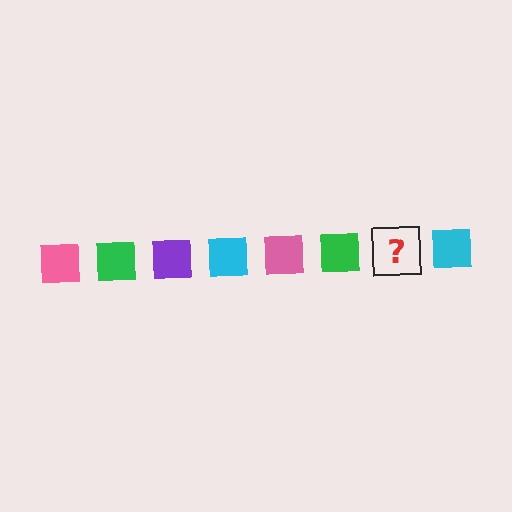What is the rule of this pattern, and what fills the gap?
The rule is that the pattern cycles through pink, green, purple, cyan squares. The gap should be filled with a purple square.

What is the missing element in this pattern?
The missing element is a purple square.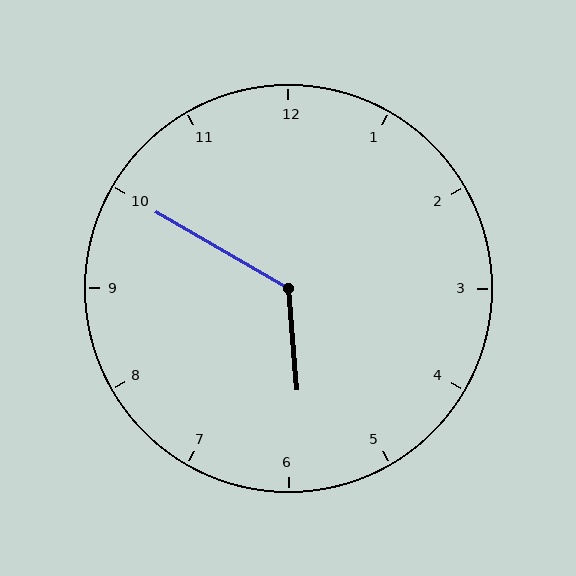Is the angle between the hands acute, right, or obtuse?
It is obtuse.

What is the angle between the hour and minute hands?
Approximately 125 degrees.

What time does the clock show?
5:50.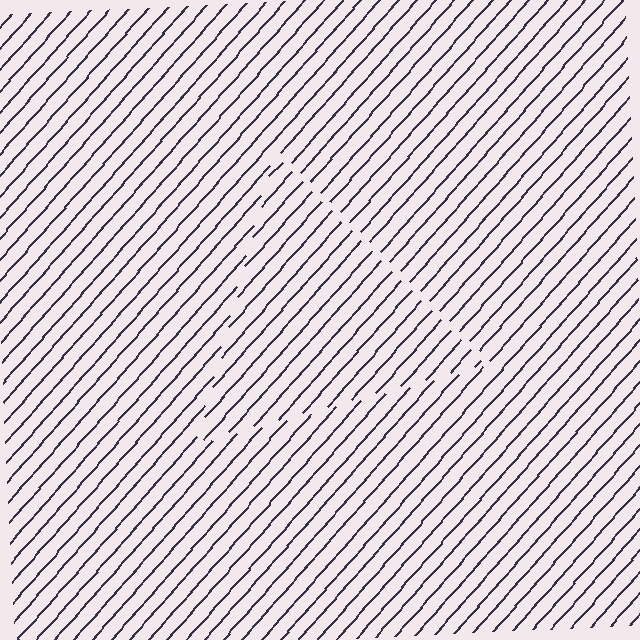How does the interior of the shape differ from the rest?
The interior of the shape contains the same grating, shifted by half a period — the contour is defined by the phase discontinuity where line-ends from the inner and outer gratings abut.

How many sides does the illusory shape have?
3 sides — the line-ends trace a triangle.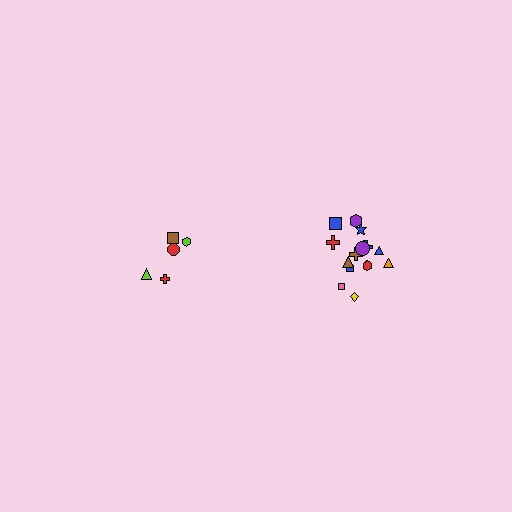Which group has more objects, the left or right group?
The right group.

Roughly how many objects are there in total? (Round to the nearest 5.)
Roughly 20 objects in total.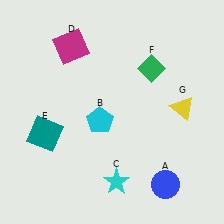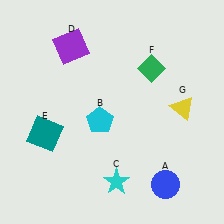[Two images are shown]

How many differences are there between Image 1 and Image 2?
There is 1 difference between the two images.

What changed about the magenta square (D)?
In Image 1, D is magenta. In Image 2, it changed to purple.